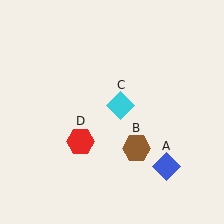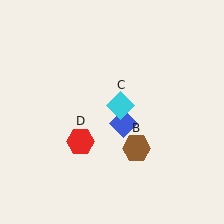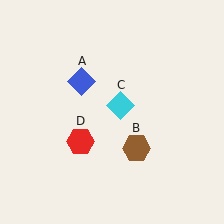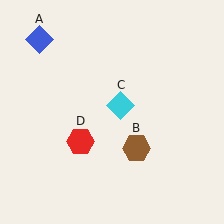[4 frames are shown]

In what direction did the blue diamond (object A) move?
The blue diamond (object A) moved up and to the left.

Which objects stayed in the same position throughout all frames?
Brown hexagon (object B) and cyan diamond (object C) and red hexagon (object D) remained stationary.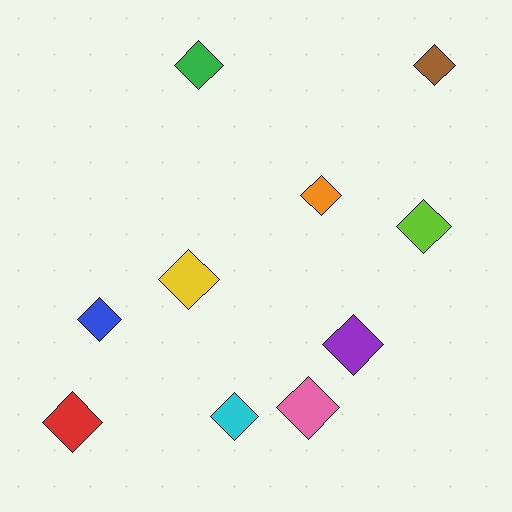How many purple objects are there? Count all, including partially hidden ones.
There is 1 purple object.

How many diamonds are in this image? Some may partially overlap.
There are 10 diamonds.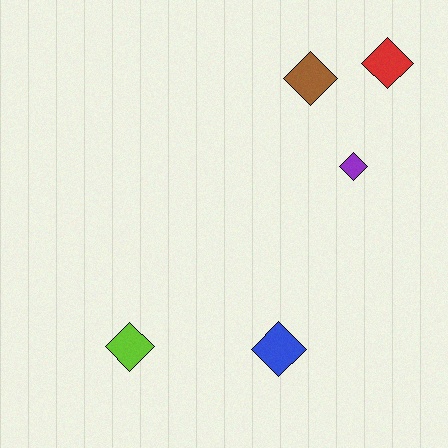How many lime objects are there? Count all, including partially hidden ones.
There is 1 lime object.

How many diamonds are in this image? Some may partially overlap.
There are 5 diamonds.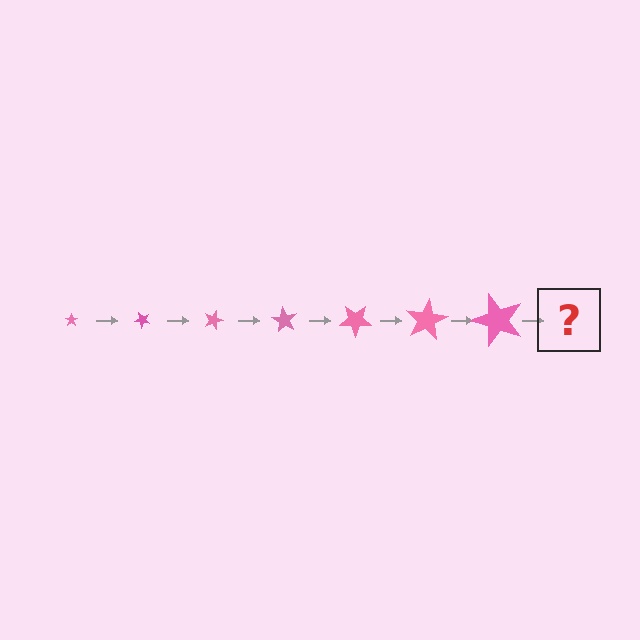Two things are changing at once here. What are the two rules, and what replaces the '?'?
The two rules are that the star grows larger each step and it rotates 45 degrees each step. The '?' should be a star, larger than the previous one and rotated 315 degrees from the start.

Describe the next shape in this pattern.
It should be a star, larger than the previous one and rotated 315 degrees from the start.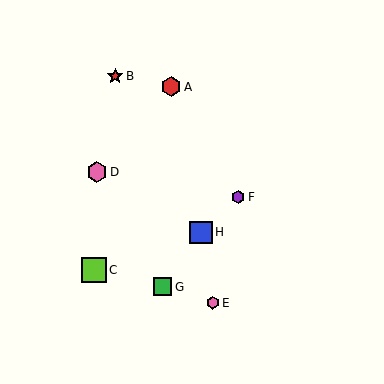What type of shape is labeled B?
Shape B is a red star.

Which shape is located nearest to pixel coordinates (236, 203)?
The purple hexagon (labeled F) at (238, 197) is nearest to that location.